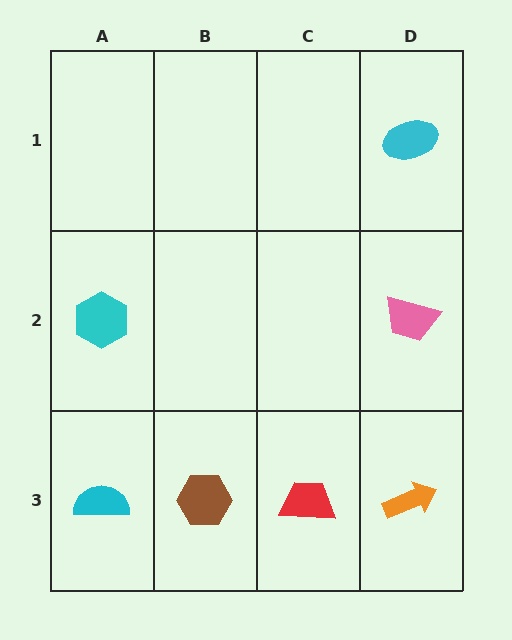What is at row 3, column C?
A red trapezoid.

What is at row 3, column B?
A brown hexagon.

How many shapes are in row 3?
4 shapes.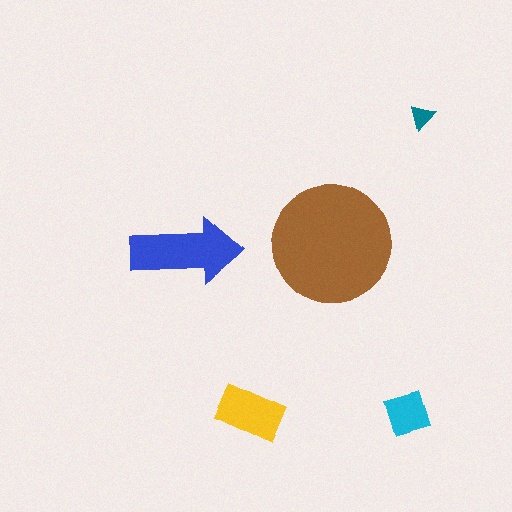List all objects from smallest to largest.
The teal triangle, the cyan diamond, the yellow rectangle, the blue arrow, the brown circle.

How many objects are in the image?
There are 5 objects in the image.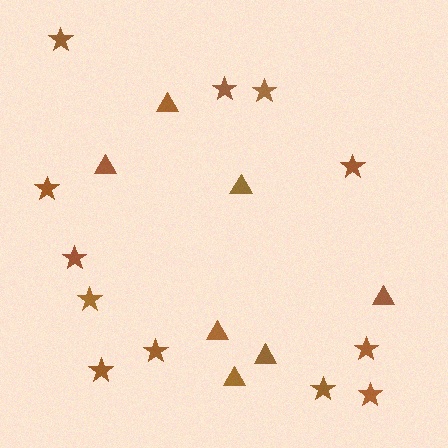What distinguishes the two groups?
There are 2 groups: one group of triangles (7) and one group of stars (12).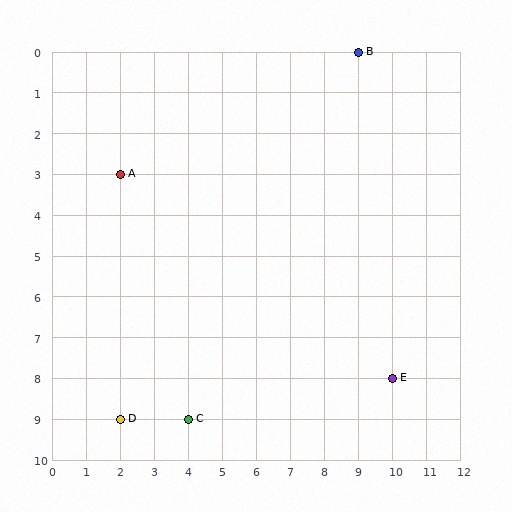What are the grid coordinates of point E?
Point E is at grid coordinates (10, 8).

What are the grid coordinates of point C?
Point C is at grid coordinates (4, 9).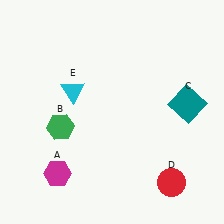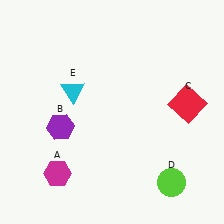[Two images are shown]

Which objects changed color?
B changed from green to purple. C changed from teal to red. D changed from red to lime.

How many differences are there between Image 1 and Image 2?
There are 3 differences between the two images.